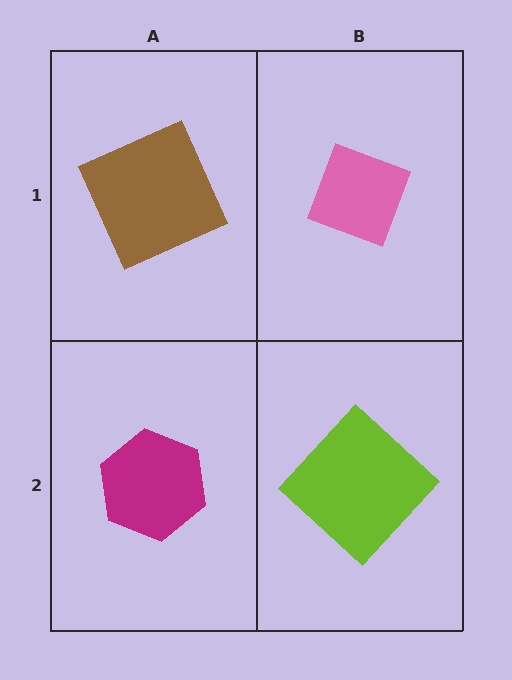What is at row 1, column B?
A pink diamond.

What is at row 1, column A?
A brown square.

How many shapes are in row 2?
2 shapes.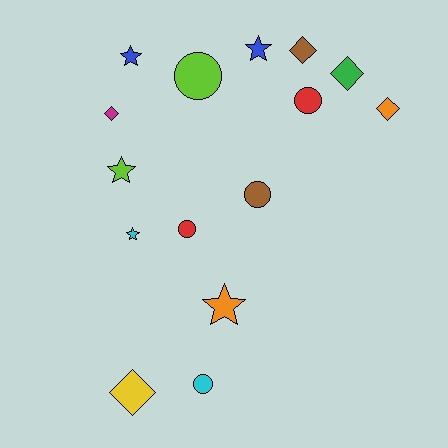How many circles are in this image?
There are 5 circles.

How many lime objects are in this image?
There are 2 lime objects.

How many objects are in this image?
There are 15 objects.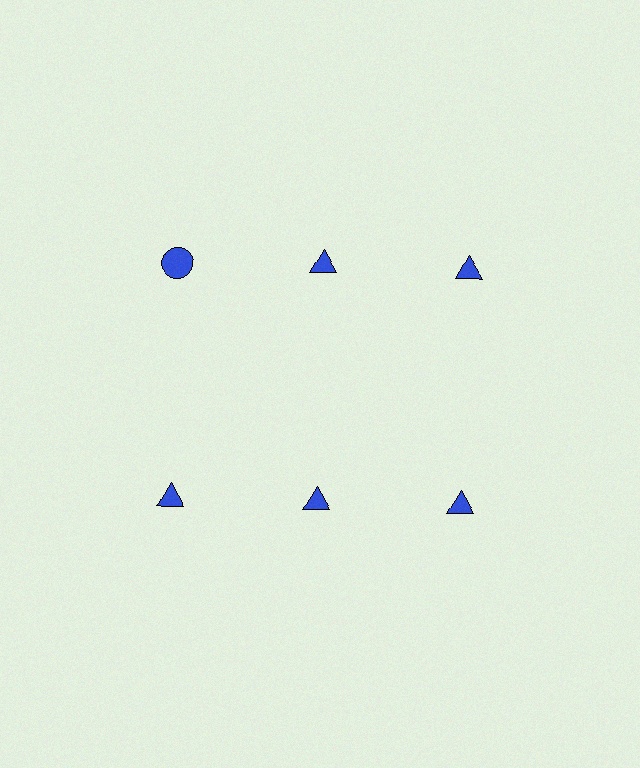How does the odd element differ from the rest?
It has a different shape: circle instead of triangle.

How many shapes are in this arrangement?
There are 6 shapes arranged in a grid pattern.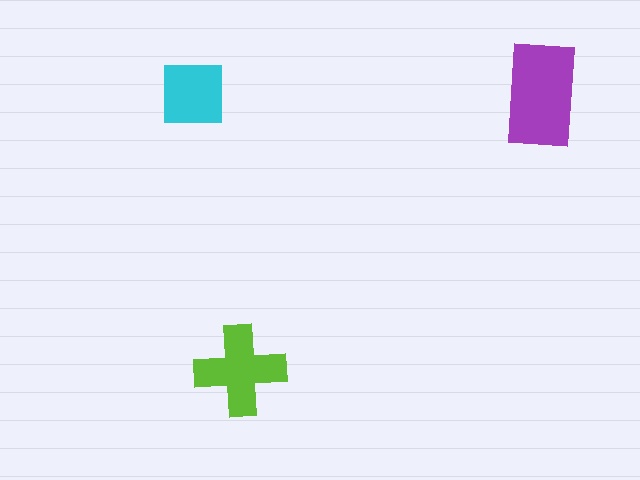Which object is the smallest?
The cyan square.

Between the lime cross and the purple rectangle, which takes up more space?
The purple rectangle.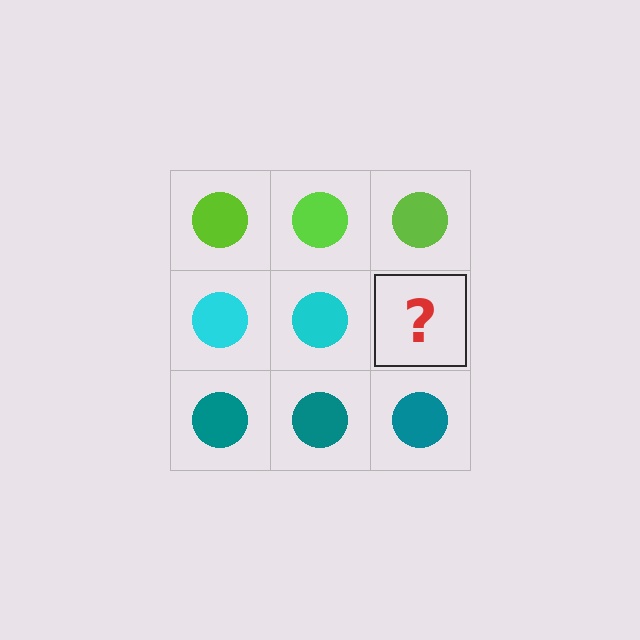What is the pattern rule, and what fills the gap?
The rule is that each row has a consistent color. The gap should be filled with a cyan circle.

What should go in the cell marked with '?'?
The missing cell should contain a cyan circle.